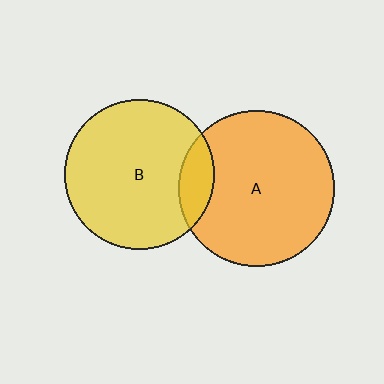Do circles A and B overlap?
Yes.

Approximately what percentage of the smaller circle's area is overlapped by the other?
Approximately 15%.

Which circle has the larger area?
Circle A (orange).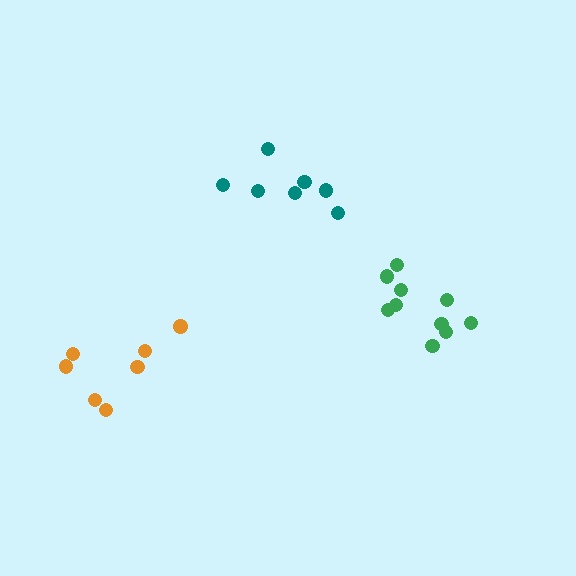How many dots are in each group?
Group 1: 7 dots, Group 2: 7 dots, Group 3: 10 dots (24 total).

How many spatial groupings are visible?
There are 3 spatial groupings.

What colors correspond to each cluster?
The clusters are colored: teal, orange, green.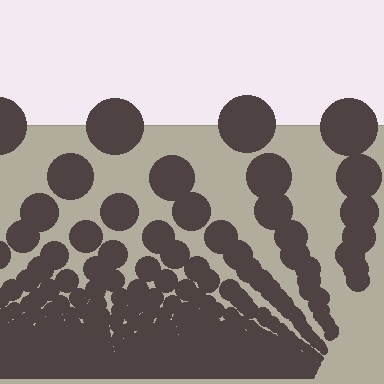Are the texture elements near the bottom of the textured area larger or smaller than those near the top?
Smaller. The gradient is inverted — elements near the bottom are smaller and denser.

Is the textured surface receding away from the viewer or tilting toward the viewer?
The surface appears to tilt toward the viewer. Texture elements get larger and sparser toward the top.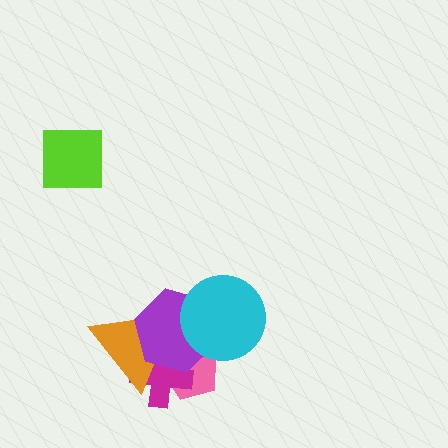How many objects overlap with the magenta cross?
3 objects overlap with the magenta cross.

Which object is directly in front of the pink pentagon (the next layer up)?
The magenta cross is directly in front of the pink pentagon.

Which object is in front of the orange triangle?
The purple hexagon is in front of the orange triangle.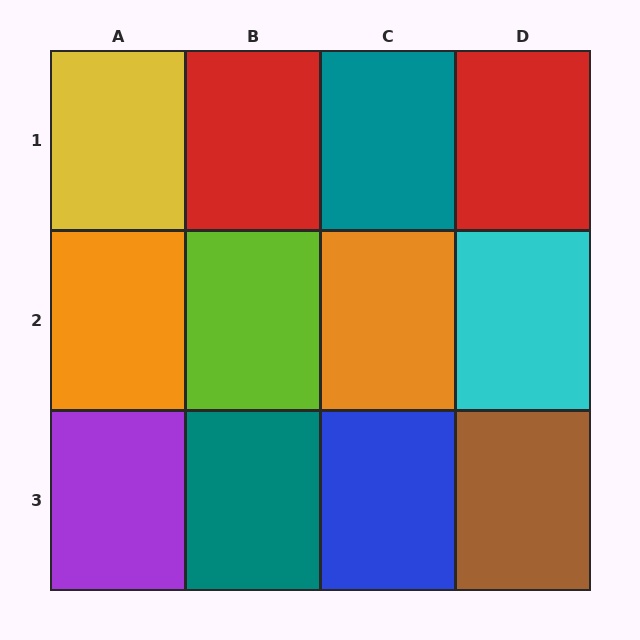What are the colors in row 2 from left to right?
Orange, lime, orange, cyan.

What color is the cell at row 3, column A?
Purple.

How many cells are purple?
1 cell is purple.